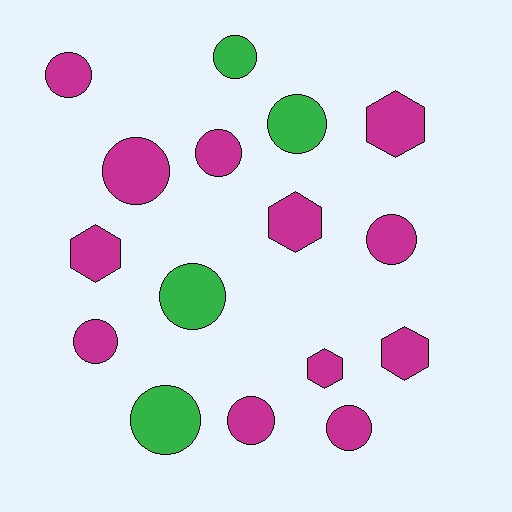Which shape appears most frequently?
Circle, with 11 objects.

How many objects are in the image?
There are 16 objects.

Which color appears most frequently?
Magenta, with 12 objects.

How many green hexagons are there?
There are no green hexagons.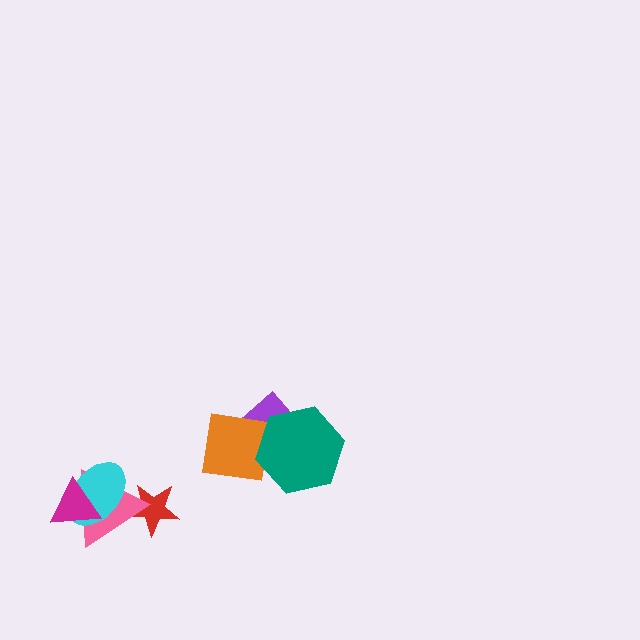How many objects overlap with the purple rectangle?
2 objects overlap with the purple rectangle.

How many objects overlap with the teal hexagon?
2 objects overlap with the teal hexagon.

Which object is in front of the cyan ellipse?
The magenta triangle is in front of the cyan ellipse.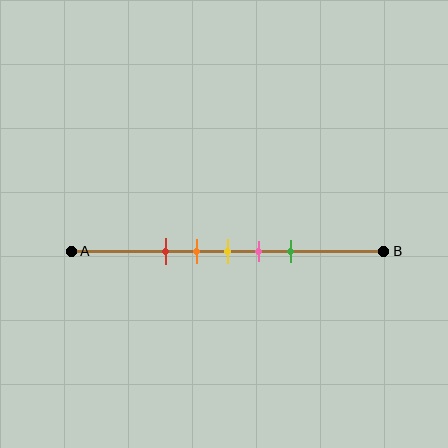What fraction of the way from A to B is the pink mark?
The pink mark is approximately 60% (0.6) of the way from A to B.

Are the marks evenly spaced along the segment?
Yes, the marks are approximately evenly spaced.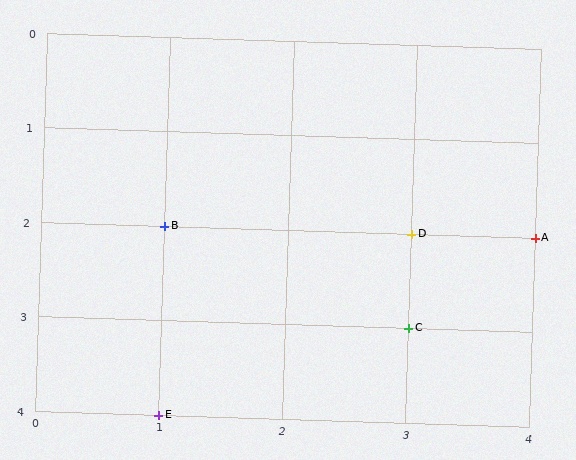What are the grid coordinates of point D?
Point D is at grid coordinates (3, 2).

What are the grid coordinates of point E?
Point E is at grid coordinates (1, 4).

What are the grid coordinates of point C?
Point C is at grid coordinates (3, 3).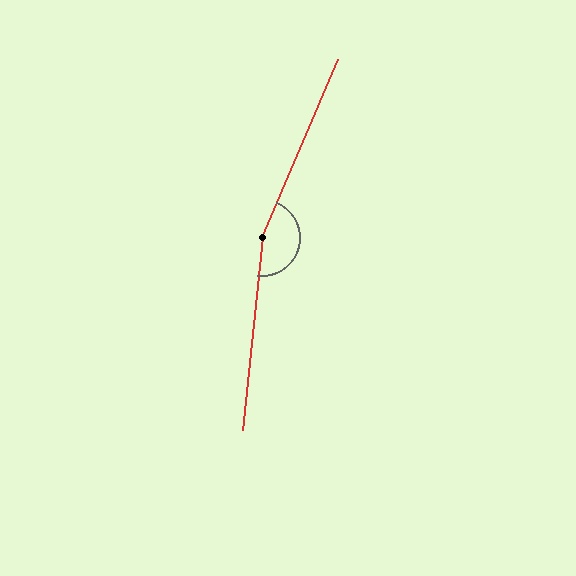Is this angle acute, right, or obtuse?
It is obtuse.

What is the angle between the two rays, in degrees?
Approximately 163 degrees.